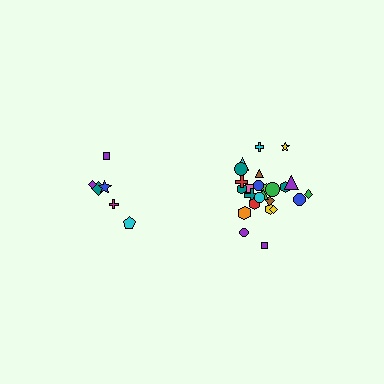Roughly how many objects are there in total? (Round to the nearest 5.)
Roughly 30 objects in total.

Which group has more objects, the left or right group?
The right group.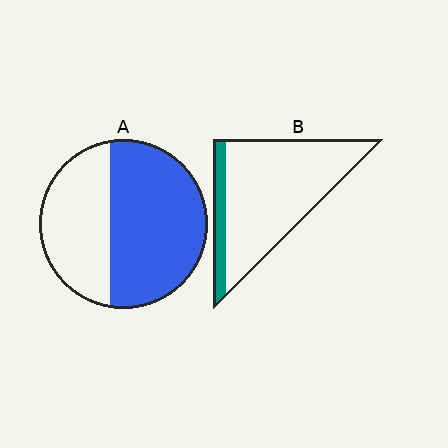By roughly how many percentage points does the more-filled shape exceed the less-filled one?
By roughly 45 percentage points (A over B).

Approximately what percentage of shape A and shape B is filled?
A is approximately 60% and B is approximately 15%.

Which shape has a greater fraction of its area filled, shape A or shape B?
Shape A.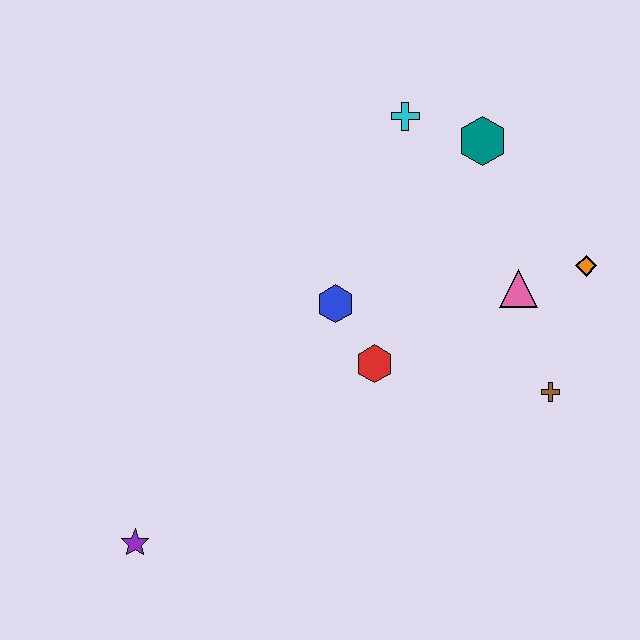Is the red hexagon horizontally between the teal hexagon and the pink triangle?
No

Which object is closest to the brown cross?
The pink triangle is closest to the brown cross.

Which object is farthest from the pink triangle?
The purple star is farthest from the pink triangle.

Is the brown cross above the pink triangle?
No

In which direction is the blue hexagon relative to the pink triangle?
The blue hexagon is to the left of the pink triangle.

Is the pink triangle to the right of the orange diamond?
No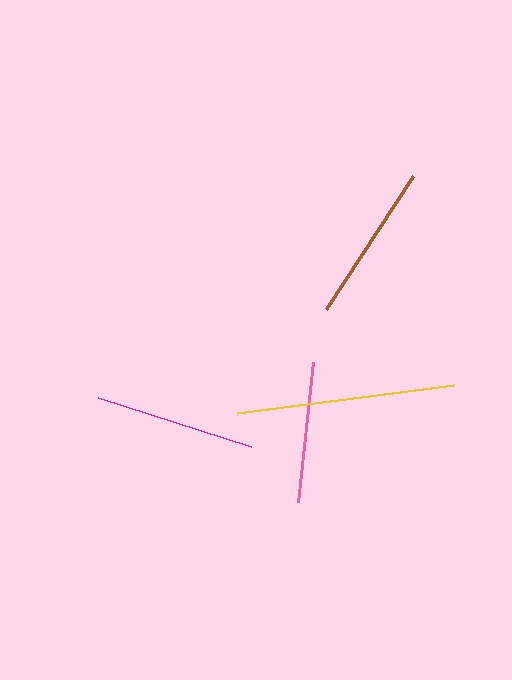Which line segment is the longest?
The yellow line is the longest at approximately 219 pixels.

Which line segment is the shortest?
The pink line is the shortest at approximately 141 pixels.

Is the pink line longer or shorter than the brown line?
The brown line is longer than the pink line.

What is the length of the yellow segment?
The yellow segment is approximately 219 pixels long.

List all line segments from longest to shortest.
From longest to shortest: yellow, magenta, brown, pink.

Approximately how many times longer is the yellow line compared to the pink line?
The yellow line is approximately 1.6 times the length of the pink line.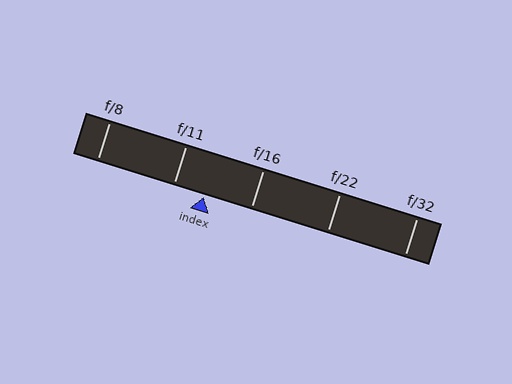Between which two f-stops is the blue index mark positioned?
The index mark is between f/11 and f/16.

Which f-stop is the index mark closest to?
The index mark is closest to f/11.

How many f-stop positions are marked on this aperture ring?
There are 5 f-stop positions marked.